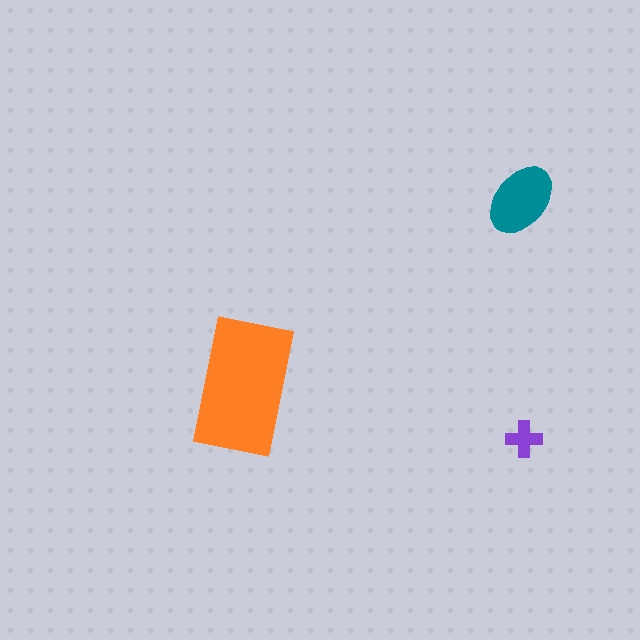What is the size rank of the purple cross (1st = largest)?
3rd.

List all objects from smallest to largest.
The purple cross, the teal ellipse, the orange rectangle.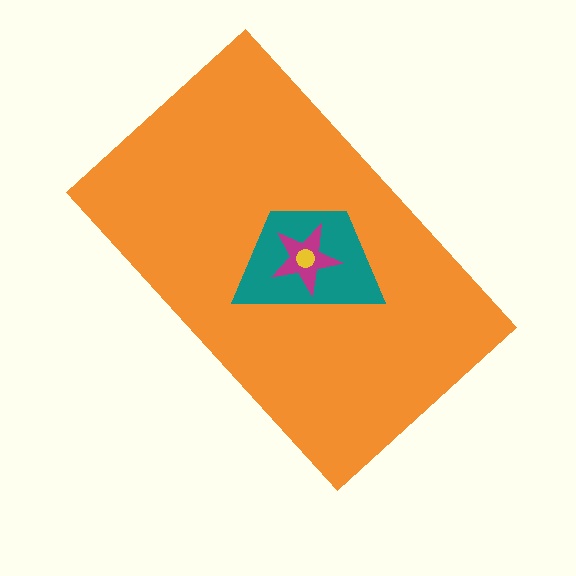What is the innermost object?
The yellow circle.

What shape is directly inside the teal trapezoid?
The magenta star.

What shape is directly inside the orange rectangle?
The teal trapezoid.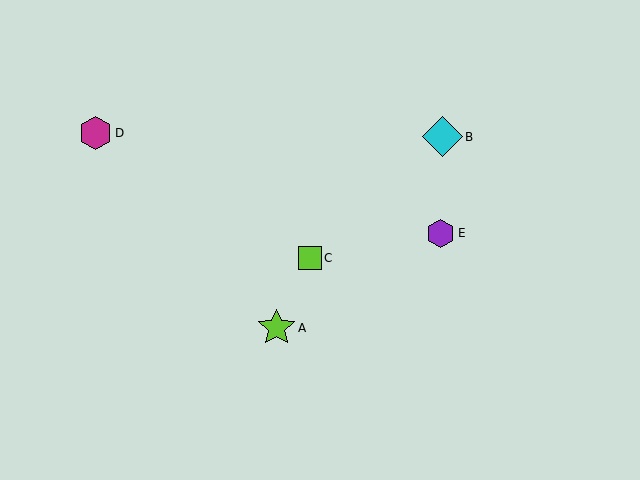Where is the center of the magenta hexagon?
The center of the magenta hexagon is at (96, 133).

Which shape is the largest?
The cyan diamond (labeled B) is the largest.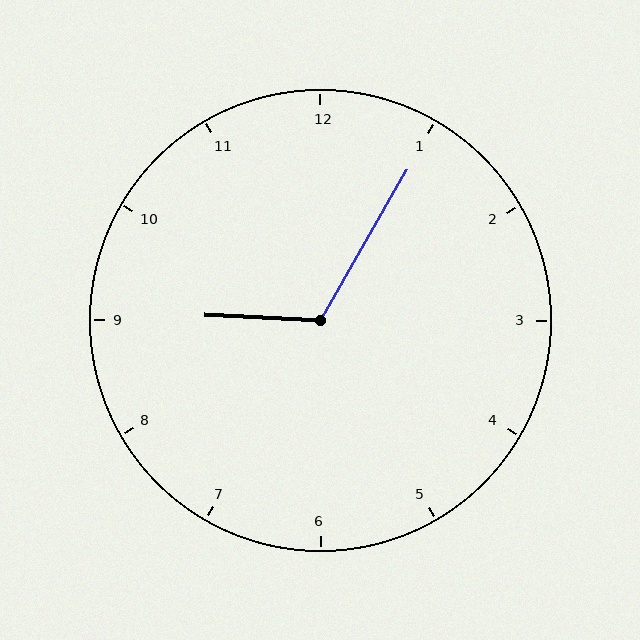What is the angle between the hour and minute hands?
Approximately 118 degrees.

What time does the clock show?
9:05.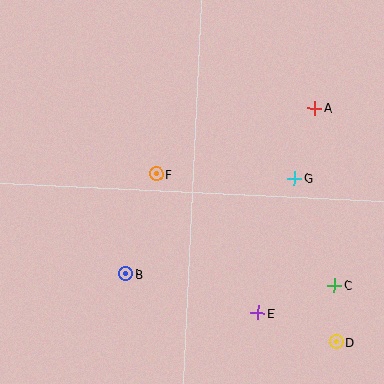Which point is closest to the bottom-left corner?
Point B is closest to the bottom-left corner.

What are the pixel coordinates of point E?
Point E is at (258, 313).